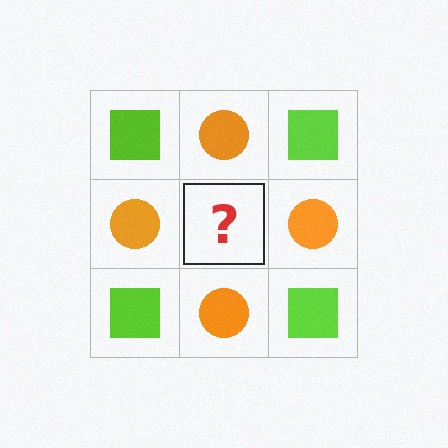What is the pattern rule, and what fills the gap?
The rule is that it alternates lime square and orange circle in a checkerboard pattern. The gap should be filled with a lime square.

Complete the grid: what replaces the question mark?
The question mark should be replaced with a lime square.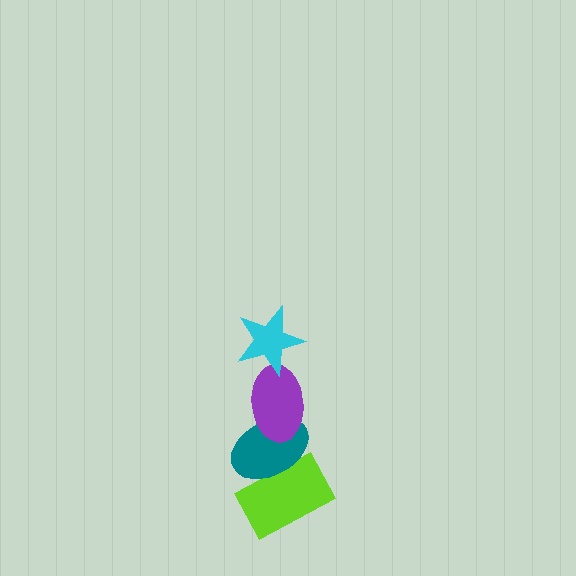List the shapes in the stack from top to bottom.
From top to bottom: the cyan star, the purple ellipse, the teal ellipse, the lime rectangle.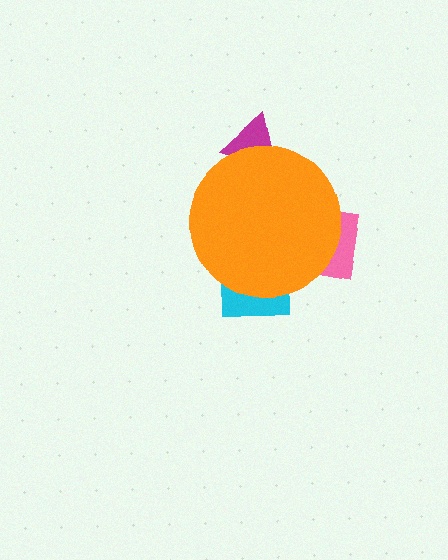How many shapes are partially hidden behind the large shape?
3 shapes are partially hidden.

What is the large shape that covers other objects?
An orange circle.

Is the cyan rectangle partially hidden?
Yes, the cyan rectangle is partially hidden behind the orange circle.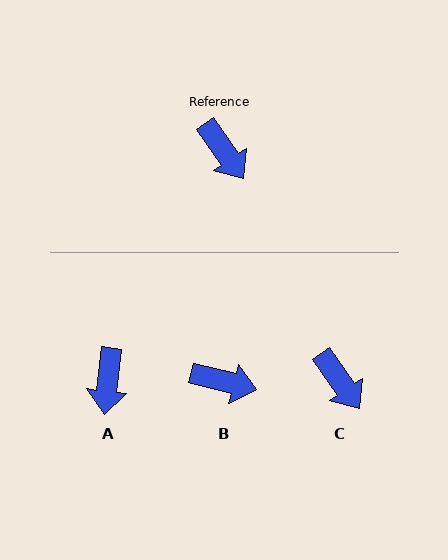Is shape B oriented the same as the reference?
No, it is off by about 41 degrees.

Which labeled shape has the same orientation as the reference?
C.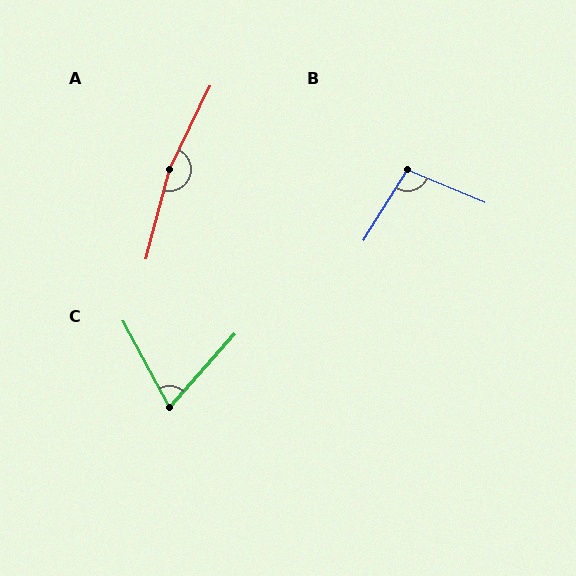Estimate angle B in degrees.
Approximately 99 degrees.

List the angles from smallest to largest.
C (70°), B (99°), A (169°).